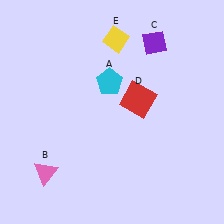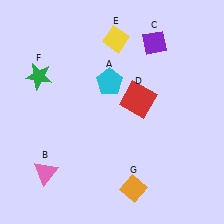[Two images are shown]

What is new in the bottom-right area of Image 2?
An orange diamond (G) was added in the bottom-right area of Image 2.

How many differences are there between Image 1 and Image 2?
There are 2 differences between the two images.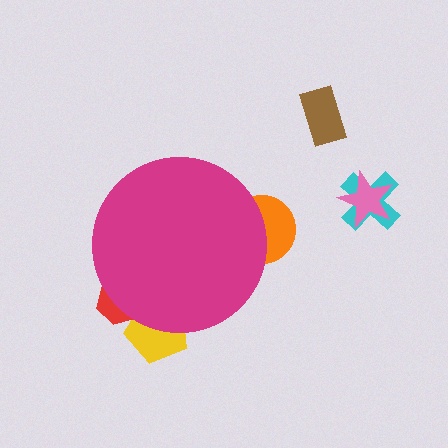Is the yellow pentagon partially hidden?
Yes, the yellow pentagon is partially hidden behind the magenta circle.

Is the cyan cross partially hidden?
No, the cyan cross is fully visible.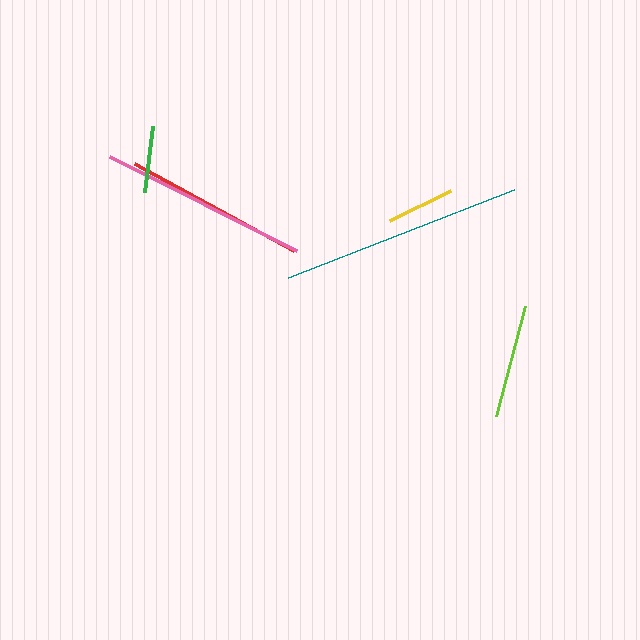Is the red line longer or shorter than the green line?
The red line is longer than the green line.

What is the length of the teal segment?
The teal segment is approximately 242 pixels long.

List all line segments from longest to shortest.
From longest to shortest: teal, pink, red, lime, yellow, green.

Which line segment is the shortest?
The green line is the shortest at approximately 67 pixels.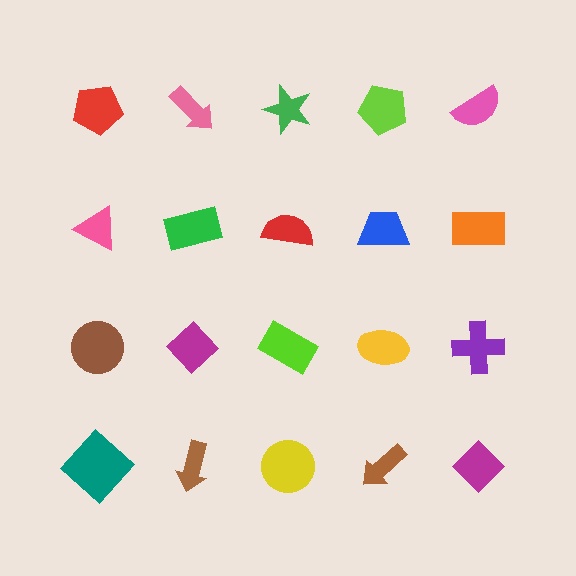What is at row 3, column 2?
A magenta diamond.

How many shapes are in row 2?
5 shapes.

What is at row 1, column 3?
A green star.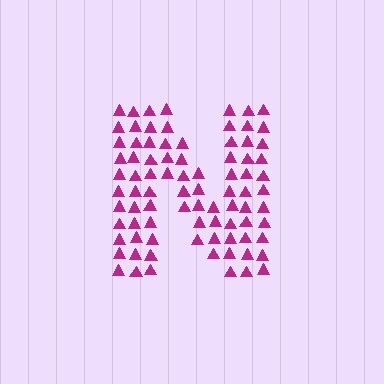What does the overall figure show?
The overall figure shows the letter N.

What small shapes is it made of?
It is made of small triangles.